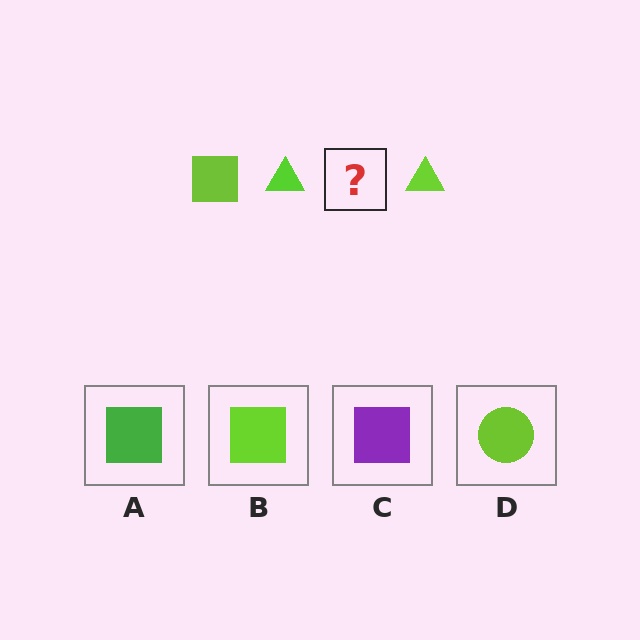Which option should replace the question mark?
Option B.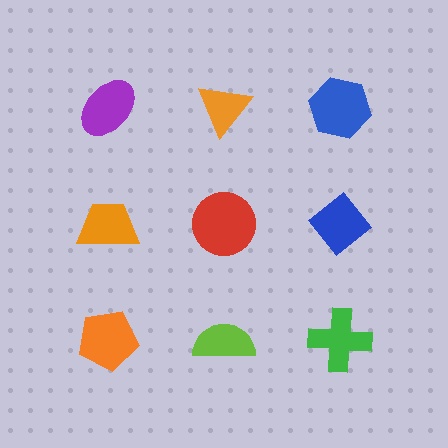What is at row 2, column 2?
A red circle.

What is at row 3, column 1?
An orange pentagon.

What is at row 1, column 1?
A purple ellipse.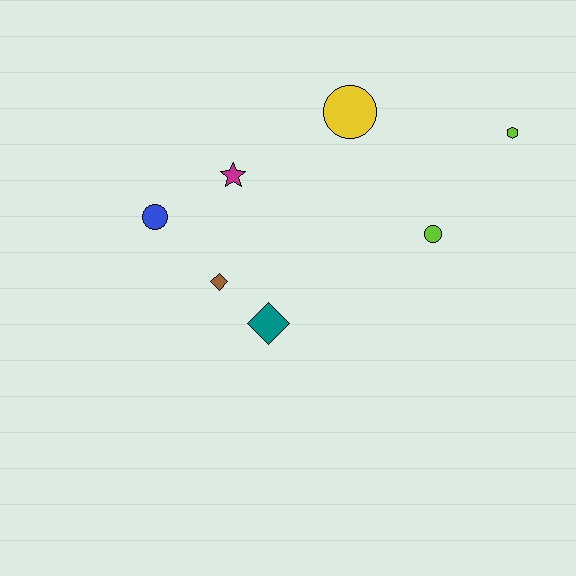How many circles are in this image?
There are 3 circles.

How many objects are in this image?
There are 7 objects.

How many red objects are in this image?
There are no red objects.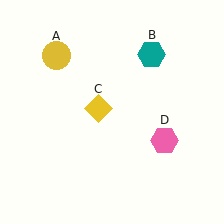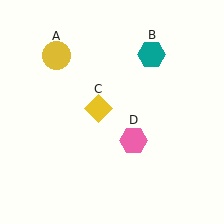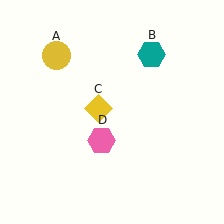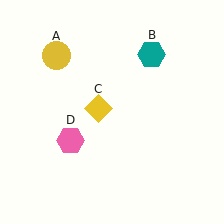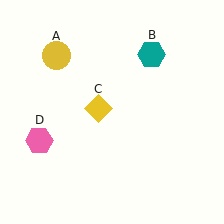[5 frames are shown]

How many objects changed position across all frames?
1 object changed position: pink hexagon (object D).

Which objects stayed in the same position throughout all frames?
Yellow circle (object A) and teal hexagon (object B) and yellow diamond (object C) remained stationary.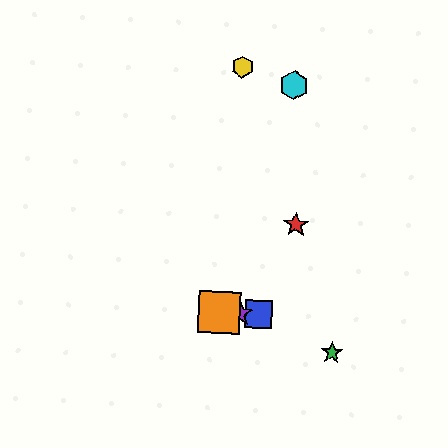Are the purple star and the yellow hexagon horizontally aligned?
No, the purple star is at y≈314 and the yellow hexagon is at y≈67.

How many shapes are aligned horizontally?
3 shapes (the blue square, the purple star, the orange square) are aligned horizontally.